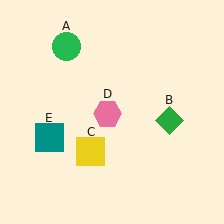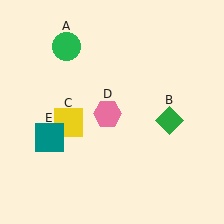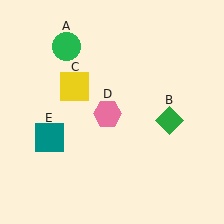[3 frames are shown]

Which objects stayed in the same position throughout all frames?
Green circle (object A) and green diamond (object B) and pink hexagon (object D) and teal square (object E) remained stationary.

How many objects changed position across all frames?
1 object changed position: yellow square (object C).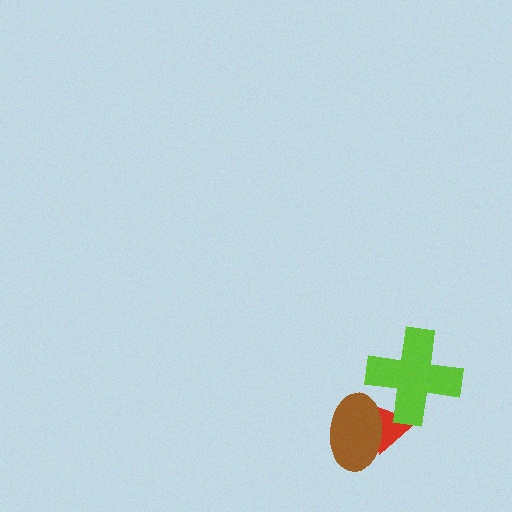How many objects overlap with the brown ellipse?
1 object overlaps with the brown ellipse.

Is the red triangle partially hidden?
Yes, it is partially covered by another shape.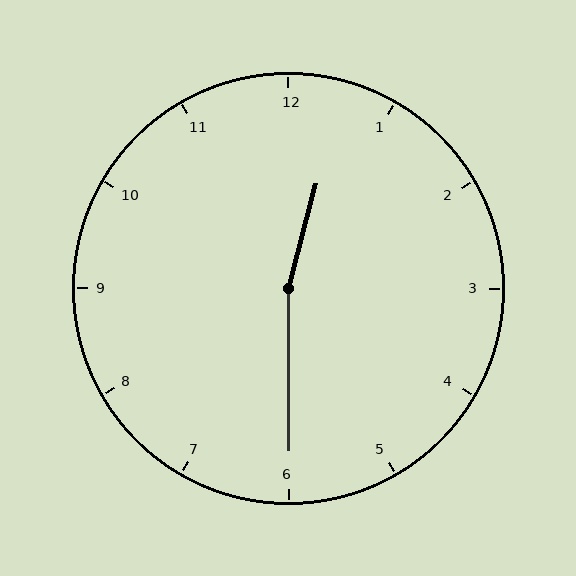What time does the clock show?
12:30.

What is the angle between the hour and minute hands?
Approximately 165 degrees.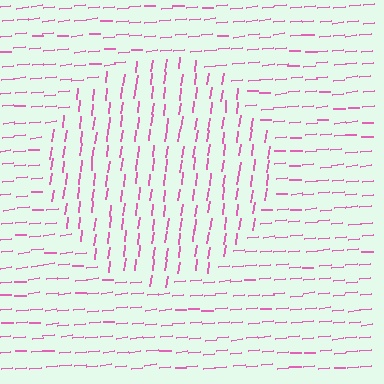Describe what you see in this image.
The image is filled with small pink line segments. A circle region in the image has lines oriented differently from the surrounding lines, creating a visible texture boundary.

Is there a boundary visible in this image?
Yes, there is a texture boundary formed by a change in line orientation.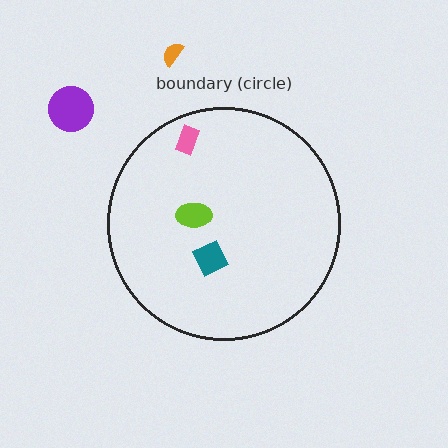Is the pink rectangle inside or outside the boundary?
Inside.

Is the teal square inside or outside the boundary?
Inside.